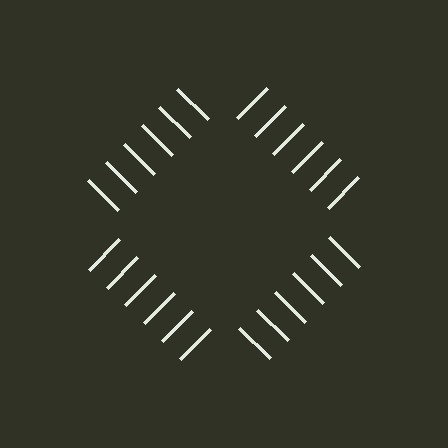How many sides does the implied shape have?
4 sides — the line-ends trace a square.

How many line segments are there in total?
24 — 6 along each of the 4 edges.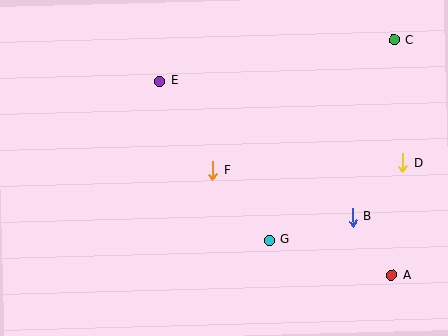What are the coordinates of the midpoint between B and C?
The midpoint between B and C is at (373, 129).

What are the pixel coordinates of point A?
Point A is at (392, 275).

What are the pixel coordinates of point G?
Point G is at (269, 240).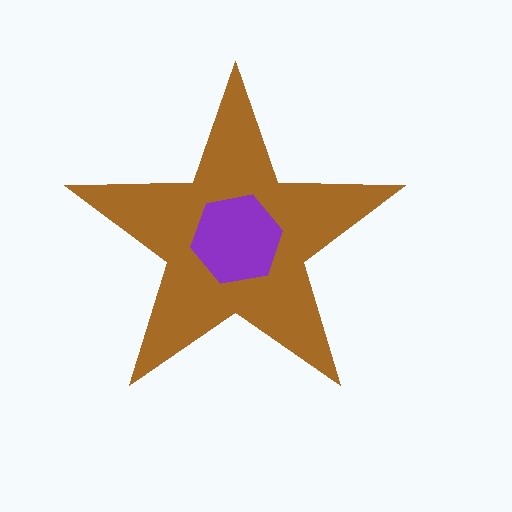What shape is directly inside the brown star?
The purple hexagon.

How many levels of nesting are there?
2.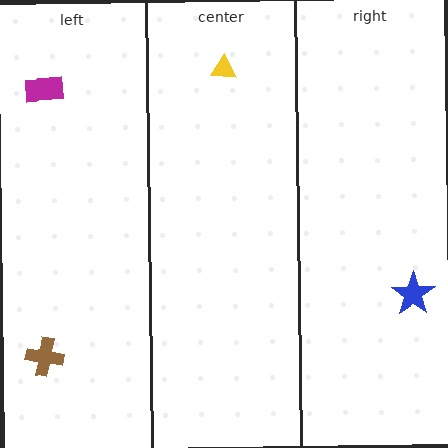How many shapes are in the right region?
1.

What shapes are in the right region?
The blue star.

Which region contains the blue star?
The right region.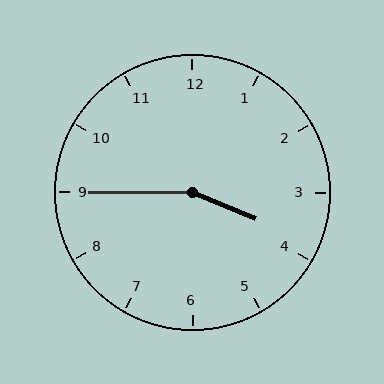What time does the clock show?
3:45.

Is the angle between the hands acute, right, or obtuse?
It is obtuse.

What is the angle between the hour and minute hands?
Approximately 158 degrees.